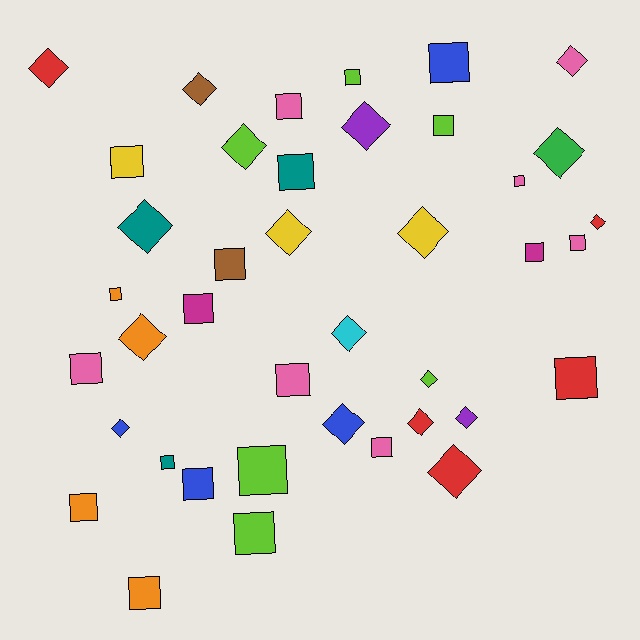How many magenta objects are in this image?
There are 2 magenta objects.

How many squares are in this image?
There are 22 squares.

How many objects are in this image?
There are 40 objects.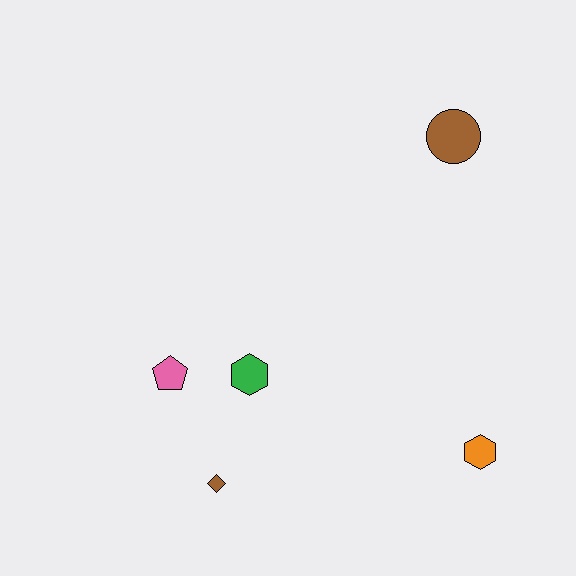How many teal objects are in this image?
There are no teal objects.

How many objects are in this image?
There are 5 objects.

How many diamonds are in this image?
There is 1 diamond.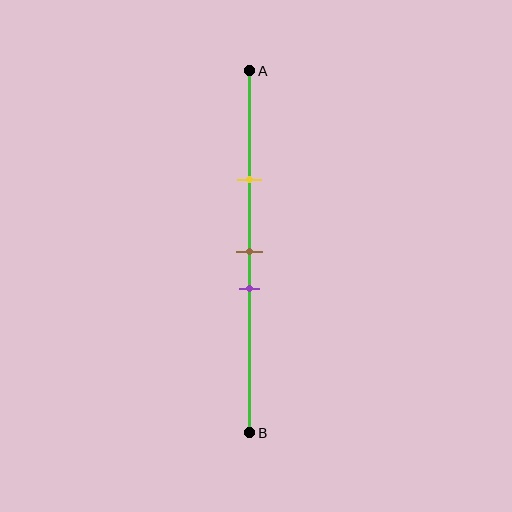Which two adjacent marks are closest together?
The brown and purple marks are the closest adjacent pair.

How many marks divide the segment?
There are 3 marks dividing the segment.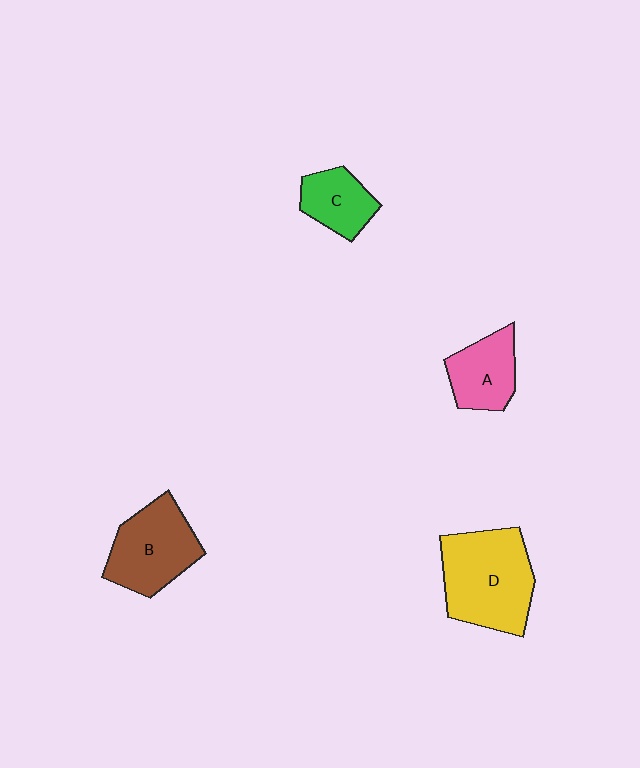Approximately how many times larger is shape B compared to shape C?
Approximately 1.6 times.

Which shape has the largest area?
Shape D (yellow).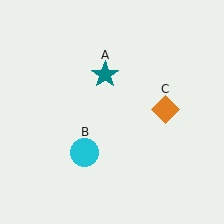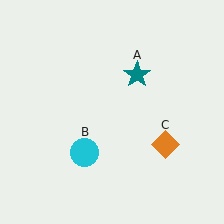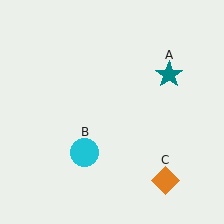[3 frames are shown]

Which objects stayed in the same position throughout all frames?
Cyan circle (object B) remained stationary.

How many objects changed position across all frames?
2 objects changed position: teal star (object A), orange diamond (object C).